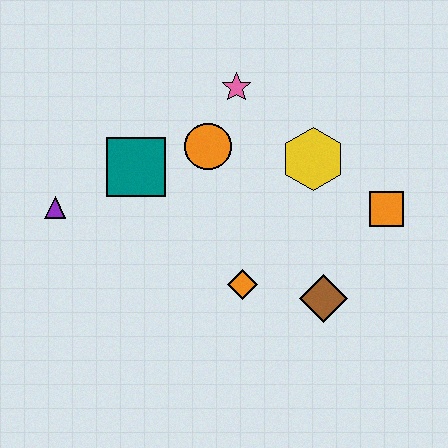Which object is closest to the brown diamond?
The orange diamond is closest to the brown diamond.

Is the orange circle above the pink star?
No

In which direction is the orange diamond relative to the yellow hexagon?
The orange diamond is below the yellow hexagon.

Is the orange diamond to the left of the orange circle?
No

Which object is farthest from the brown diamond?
The purple triangle is farthest from the brown diamond.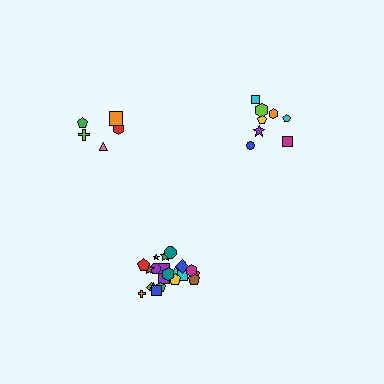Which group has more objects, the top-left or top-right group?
The top-right group.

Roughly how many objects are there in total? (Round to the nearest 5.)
Roughly 35 objects in total.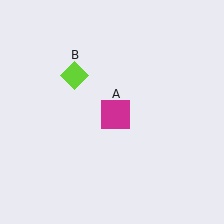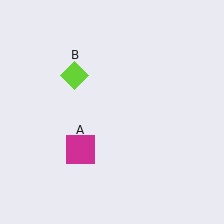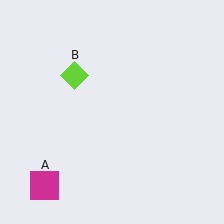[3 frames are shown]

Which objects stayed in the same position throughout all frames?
Lime diamond (object B) remained stationary.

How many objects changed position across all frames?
1 object changed position: magenta square (object A).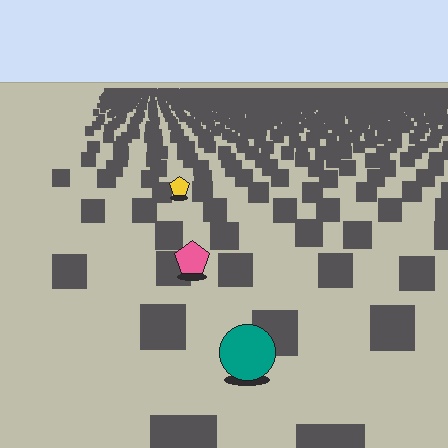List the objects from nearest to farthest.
From nearest to farthest: the teal circle, the pink pentagon, the yellow pentagon.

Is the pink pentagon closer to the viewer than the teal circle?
No. The teal circle is closer — you can tell from the texture gradient: the ground texture is coarser near it.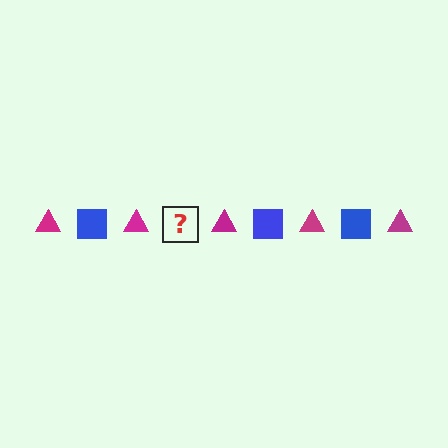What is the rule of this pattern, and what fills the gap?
The rule is that the pattern alternates between magenta triangle and blue square. The gap should be filled with a blue square.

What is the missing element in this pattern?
The missing element is a blue square.